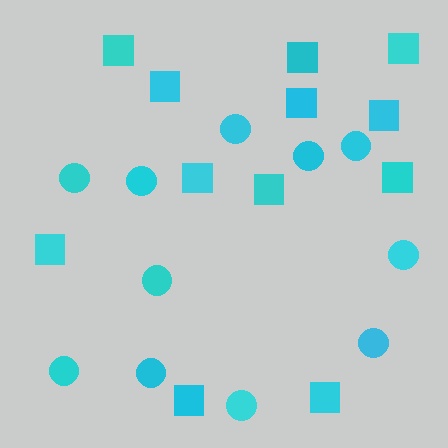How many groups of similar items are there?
There are 2 groups: one group of circles (11) and one group of squares (12).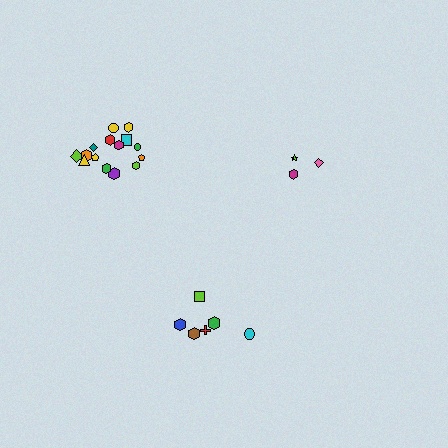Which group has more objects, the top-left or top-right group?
The top-left group.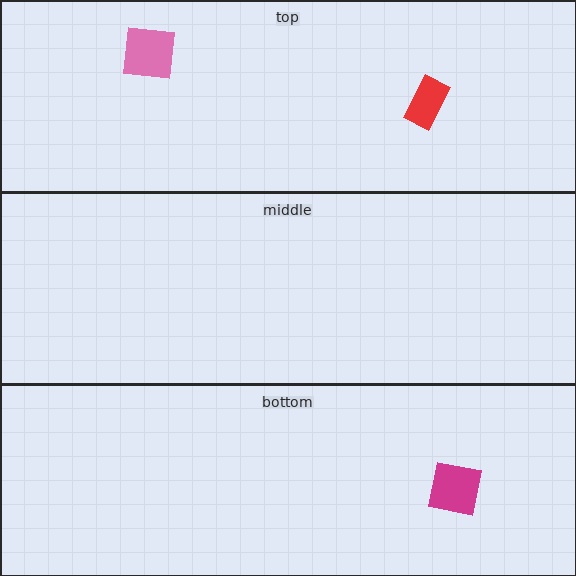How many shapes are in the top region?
2.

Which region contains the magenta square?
The bottom region.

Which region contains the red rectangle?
The top region.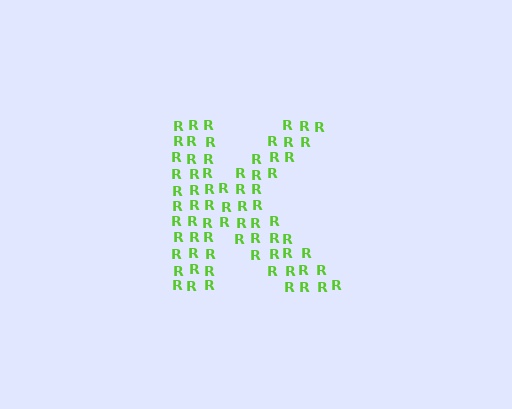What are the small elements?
The small elements are letter R's.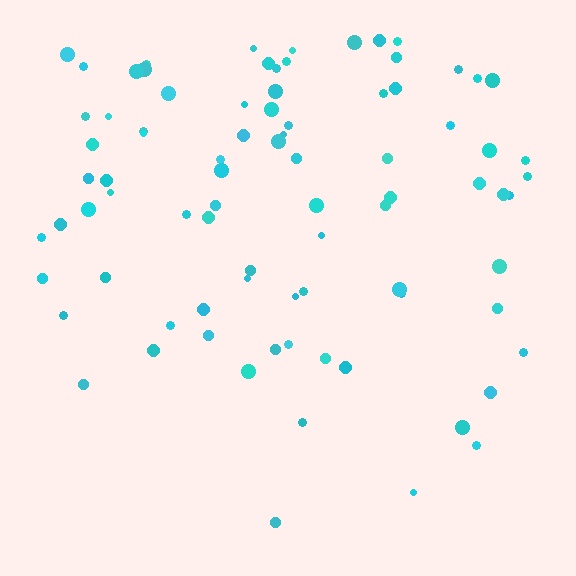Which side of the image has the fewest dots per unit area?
The bottom.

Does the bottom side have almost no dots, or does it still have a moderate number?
Still a moderate number, just noticeably fewer than the top.